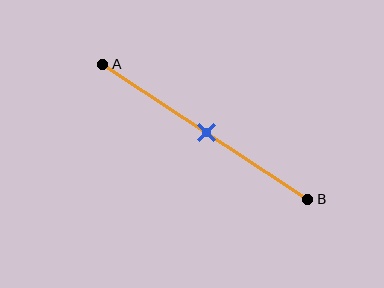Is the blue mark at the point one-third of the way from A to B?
No, the mark is at about 50% from A, not at the 33% one-third point.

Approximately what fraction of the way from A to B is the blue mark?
The blue mark is approximately 50% of the way from A to B.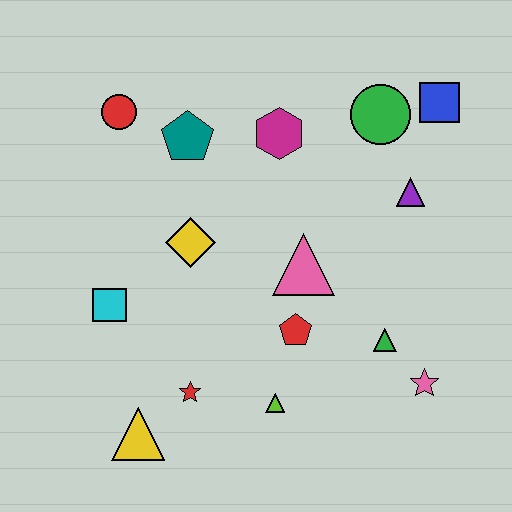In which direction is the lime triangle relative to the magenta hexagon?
The lime triangle is below the magenta hexagon.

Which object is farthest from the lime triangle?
The blue square is farthest from the lime triangle.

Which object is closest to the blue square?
The green circle is closest to the blue square.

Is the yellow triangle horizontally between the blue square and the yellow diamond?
No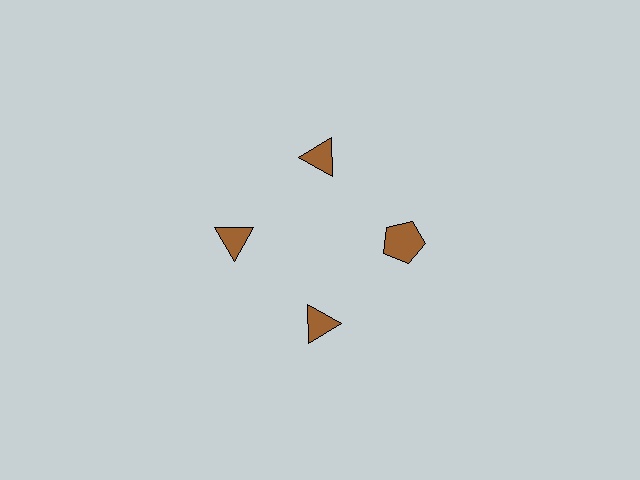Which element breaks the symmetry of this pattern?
The brown pentagon at roughly the 3 o'clock position breaks the symmetry. All other shapes are brown triangles.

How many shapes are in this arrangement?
There are 4 shapes arranged in a ring pattern.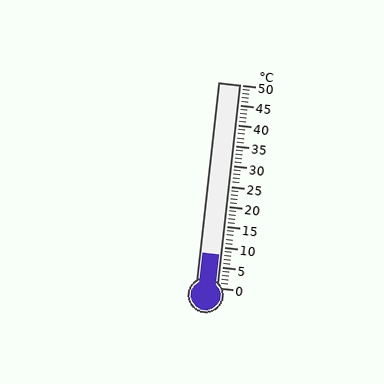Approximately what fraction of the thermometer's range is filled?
The thermometer is filled to approximately 15% of its range.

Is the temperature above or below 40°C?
The temperature is below 40°C.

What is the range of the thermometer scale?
The thermometer scale ranges from 0°C to 50°C.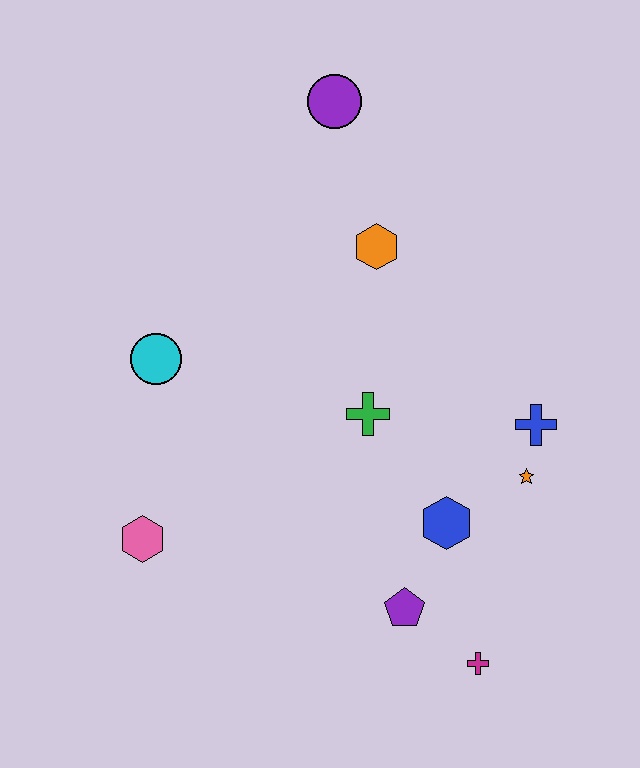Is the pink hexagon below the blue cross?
Yes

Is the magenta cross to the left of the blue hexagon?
No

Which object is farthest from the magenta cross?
The purple circle is farthest from the magenta cross.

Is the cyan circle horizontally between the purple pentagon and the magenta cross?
No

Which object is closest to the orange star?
The blue cross is closest to the orange star.